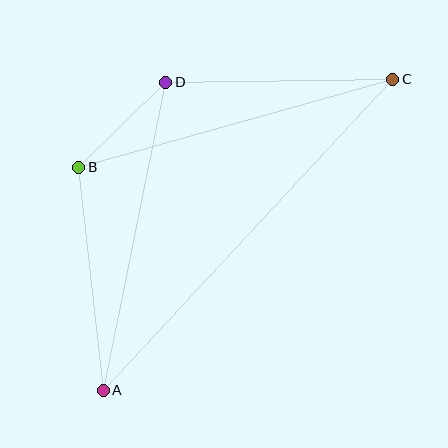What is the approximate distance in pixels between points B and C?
The distance between B and C is approximately 326 pixels.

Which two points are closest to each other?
Points B and D are closest to each other.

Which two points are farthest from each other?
Points A and C are farthest from each other.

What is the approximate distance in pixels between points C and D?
The distance between C and D is approximately 227 pixels.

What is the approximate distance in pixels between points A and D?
The distance between A and D is approximately 314 pixels.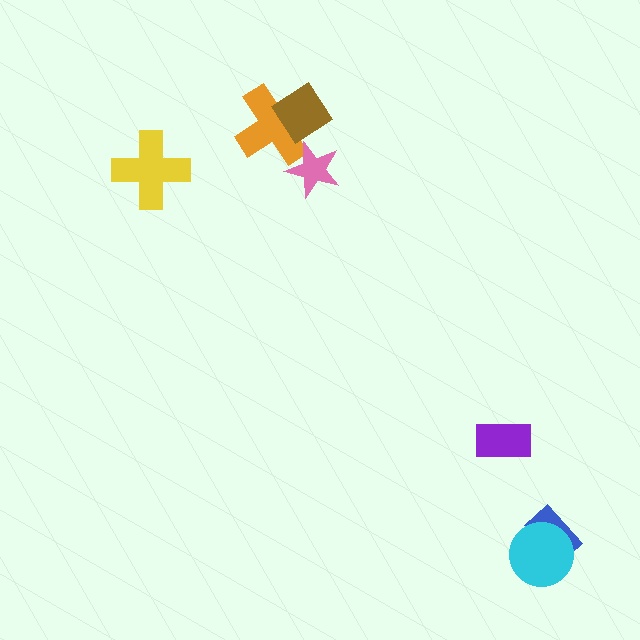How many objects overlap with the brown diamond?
1 object overlaps with the brown diamond.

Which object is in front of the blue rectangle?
The cyan circle is in front of the blue rectangle.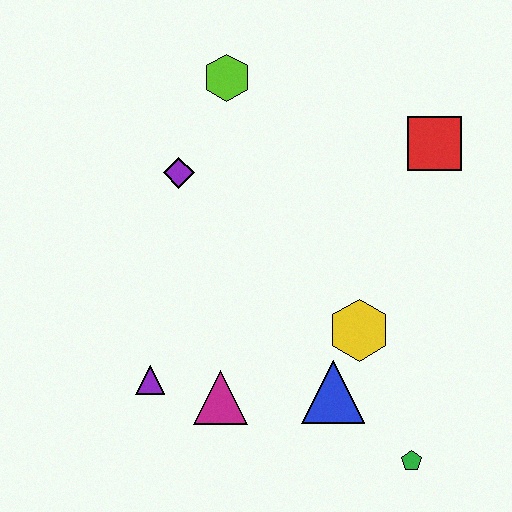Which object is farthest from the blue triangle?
The lime hexagon is farthest from the blue triangle.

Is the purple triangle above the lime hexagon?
No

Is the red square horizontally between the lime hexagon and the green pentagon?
No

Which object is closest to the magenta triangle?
The purple triangle is closest to the magenta triangle.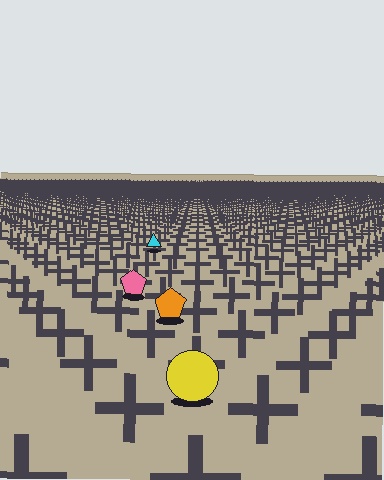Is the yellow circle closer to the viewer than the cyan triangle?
Yes. The yellow circle is closer — you can tell from the texture gradient: the ground texture is coarser near it.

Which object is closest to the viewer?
The yellow circle is closest. The texture marks near it are larger and more spread out.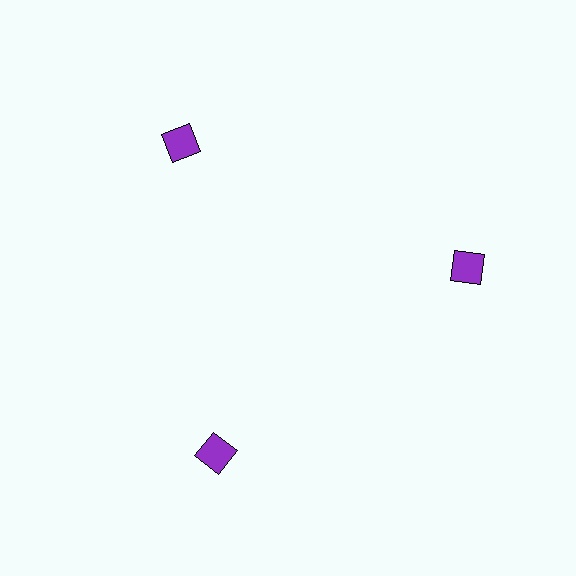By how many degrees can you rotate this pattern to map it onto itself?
The pattern maps onto itself every 120 degrees of rotation.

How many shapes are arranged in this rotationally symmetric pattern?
There are 3 shapes, arranged in 3 groups of 1.